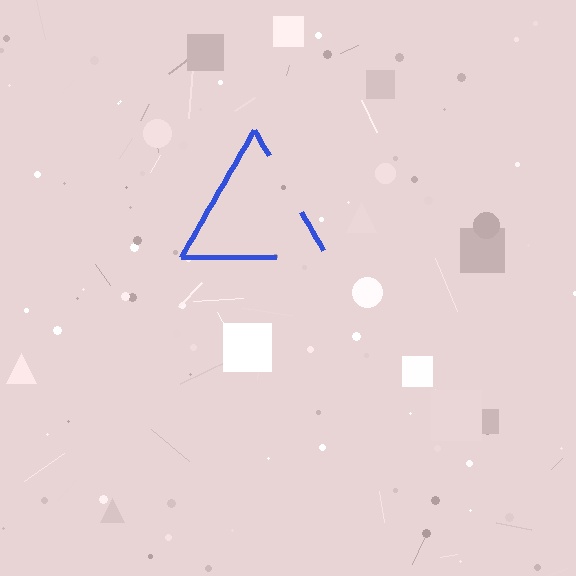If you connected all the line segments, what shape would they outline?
They would outline a triangle.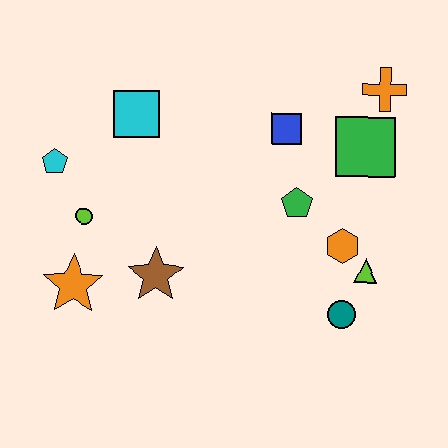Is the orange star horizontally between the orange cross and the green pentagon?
No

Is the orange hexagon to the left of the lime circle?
No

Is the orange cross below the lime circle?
No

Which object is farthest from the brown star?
The orange cross is farthest from the brown star.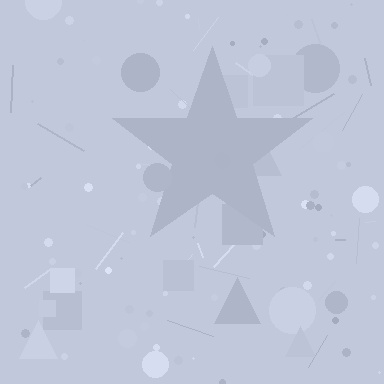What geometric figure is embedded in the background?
A star is embedded in the background.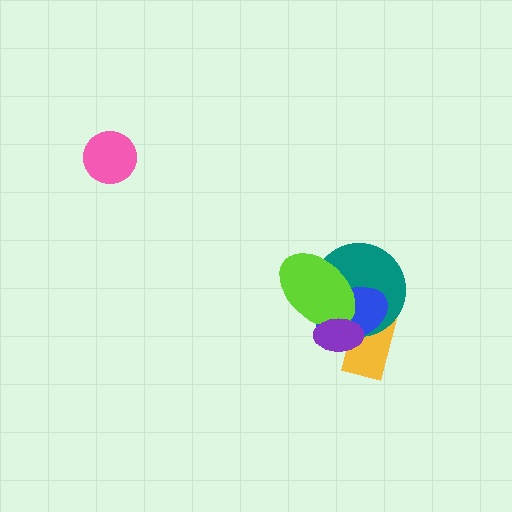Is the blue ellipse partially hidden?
Yes, it is partially covered by another shape.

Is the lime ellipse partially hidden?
Yes, it is partially covered by another shape.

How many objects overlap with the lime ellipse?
3 objects overlap with the lime ellipse.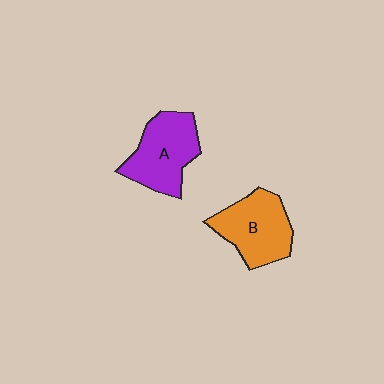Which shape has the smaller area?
Shape B (orange).